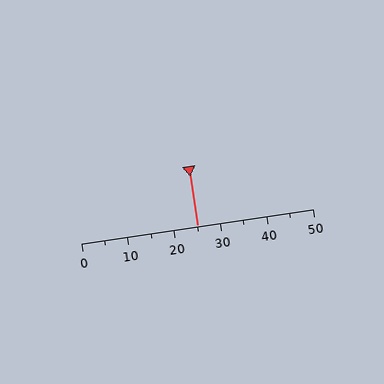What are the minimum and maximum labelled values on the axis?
The axis runs from 0 to 50.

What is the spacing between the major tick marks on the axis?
The major ticks are spaced 10 apart.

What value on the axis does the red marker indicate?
The marker indicates approximately 25.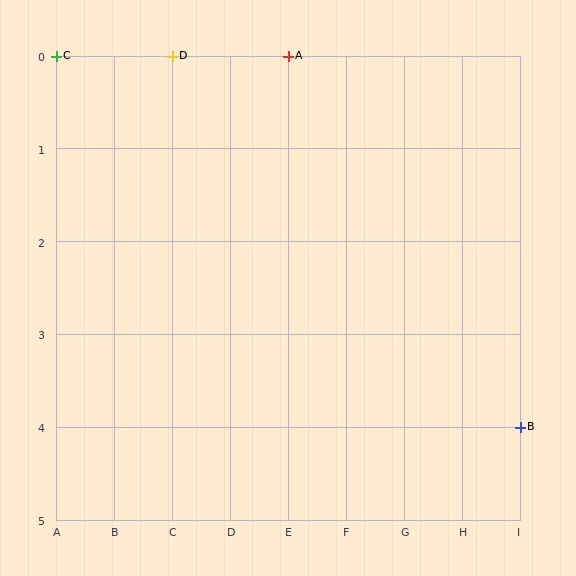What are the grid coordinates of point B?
Point B is at grid coordinates (I, 4).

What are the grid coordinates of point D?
Point D is at grid coordinates (C, 0).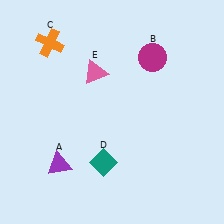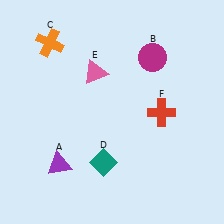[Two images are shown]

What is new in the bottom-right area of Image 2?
A red cross (F) was added in the bottom-right area of Image 2.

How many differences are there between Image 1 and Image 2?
There is 1 difference between the two images.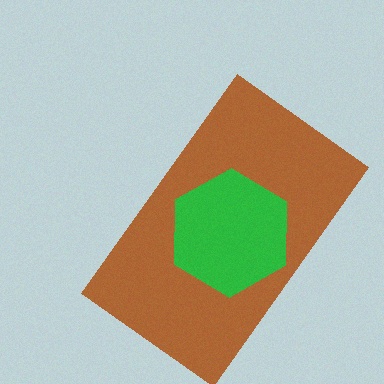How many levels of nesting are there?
2.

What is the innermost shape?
The green hexagon.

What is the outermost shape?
The brown rectangle.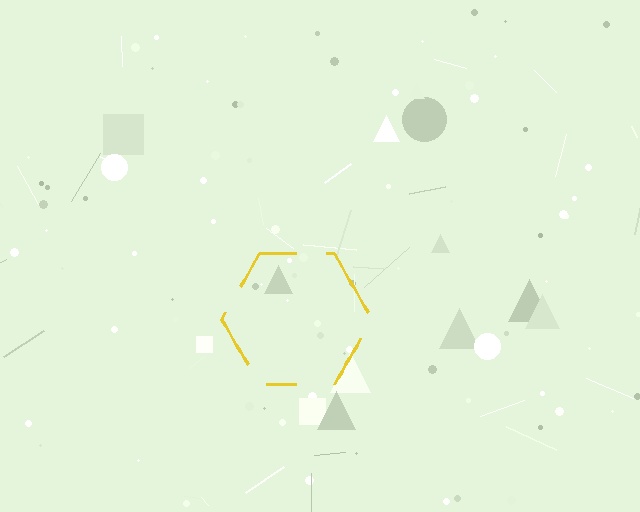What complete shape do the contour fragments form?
The contour fragments form a hexagon.